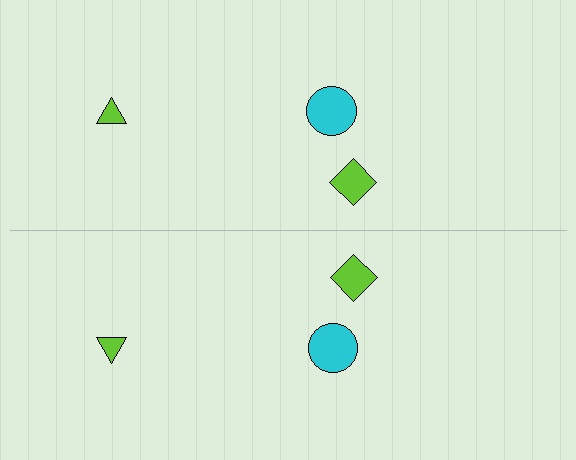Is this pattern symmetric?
Yes, this pattern has bilateral (reflection) symmetry.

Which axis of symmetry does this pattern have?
The pattern has a horizontal axis of symmetry running through the center of the image.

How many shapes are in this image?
There are 6 shapes in this image.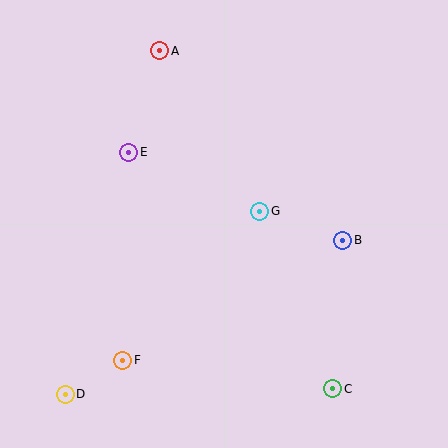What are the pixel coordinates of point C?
Point C is at (333, 389).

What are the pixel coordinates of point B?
Point B is at (343, 240).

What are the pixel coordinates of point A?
Point A is at (160, 51).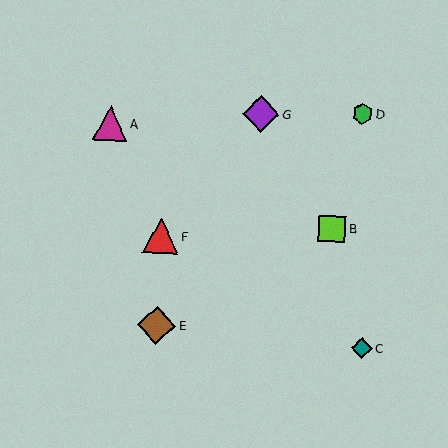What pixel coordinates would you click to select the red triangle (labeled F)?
Click at (161, 236) to select the red triangle F.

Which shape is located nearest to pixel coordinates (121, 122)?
The magenta triangle (labeled A) at (110, 123) is nearest to that location.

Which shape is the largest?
The brown diamond (labeled E) is the largest.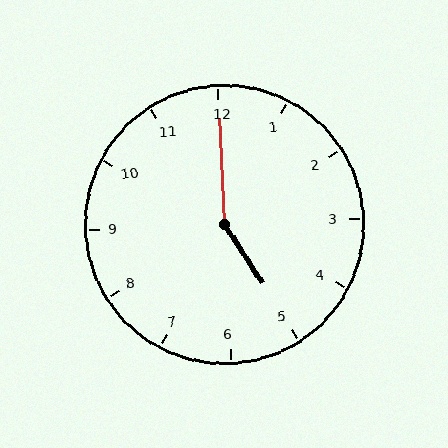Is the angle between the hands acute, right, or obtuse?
It is obtuse.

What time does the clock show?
5:00.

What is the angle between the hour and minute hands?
Approximately 150 degrees.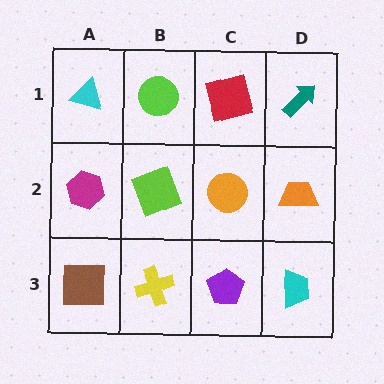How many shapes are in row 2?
4 shapes.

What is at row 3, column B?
A yellow cross.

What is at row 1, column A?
A cyan triangle.